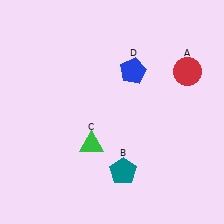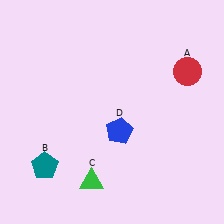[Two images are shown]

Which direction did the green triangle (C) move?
The green triangle (C) moved down.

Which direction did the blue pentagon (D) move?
The blue pentagon (D) moved down.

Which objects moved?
The objects that moved are: the teal pentagon (B), the green triangle (C), the blue pentagon (D).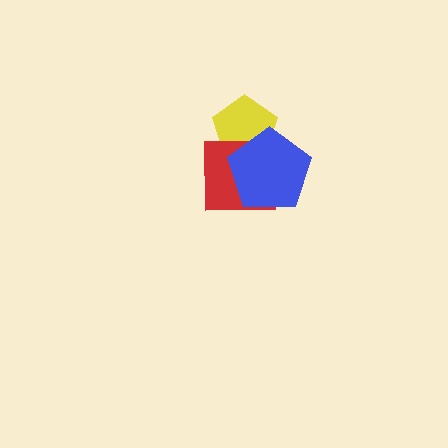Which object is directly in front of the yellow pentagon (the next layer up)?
The red square is directly in front of the yellow pentagon.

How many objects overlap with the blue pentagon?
2 objects overlap with the blue pentagon.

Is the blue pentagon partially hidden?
No, no other shape covers it.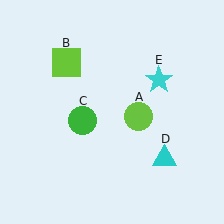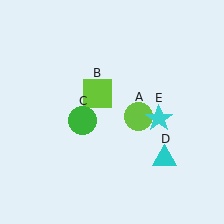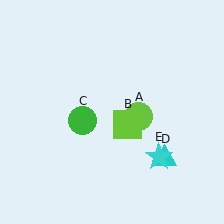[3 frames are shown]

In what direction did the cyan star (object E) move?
The cyan star (object E) moved down.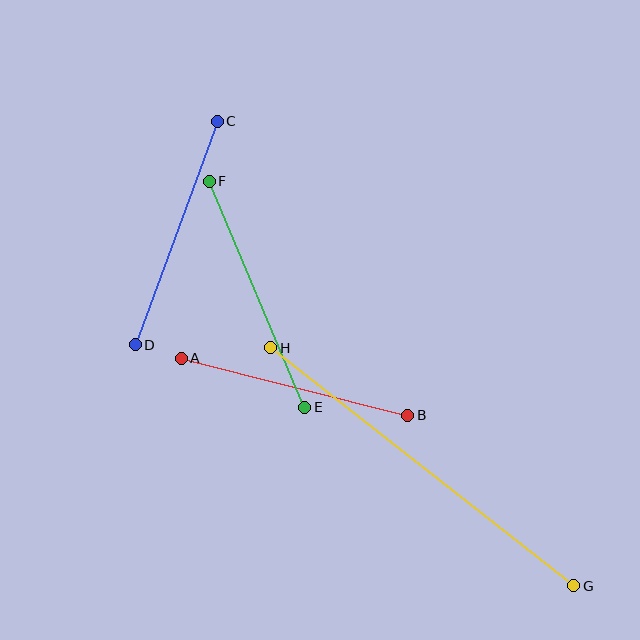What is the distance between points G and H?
The distance is approximately 385 pixels.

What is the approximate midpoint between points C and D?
The midpoint is at approximately (176, 233) pixels.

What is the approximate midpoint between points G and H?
The midpoint is at approximately (422, 467) pixels.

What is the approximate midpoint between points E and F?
The midpoint is at approximately (257, 294) pixels.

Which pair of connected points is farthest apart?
Points G and H are farthest apart.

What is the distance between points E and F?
The distance is approximately 245 pixels.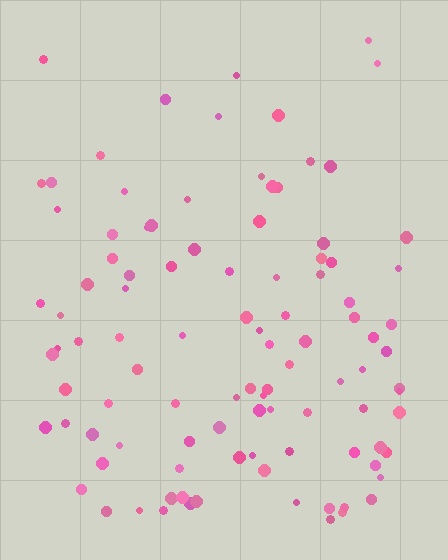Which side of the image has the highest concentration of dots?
The bottom.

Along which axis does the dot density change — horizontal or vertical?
Vertical.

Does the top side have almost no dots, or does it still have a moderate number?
Still a moderate number, just noticeably fewer than the bottom.